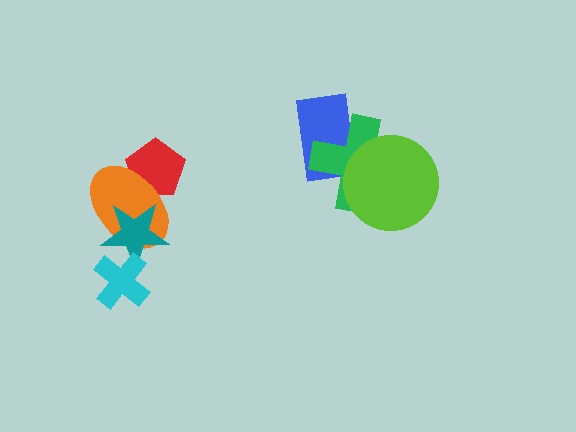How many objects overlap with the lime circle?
2 objects overlap with the lime circle.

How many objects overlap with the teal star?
2 objects overlap with the teal star.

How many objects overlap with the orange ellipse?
2 objects overlap with the orange ellipse.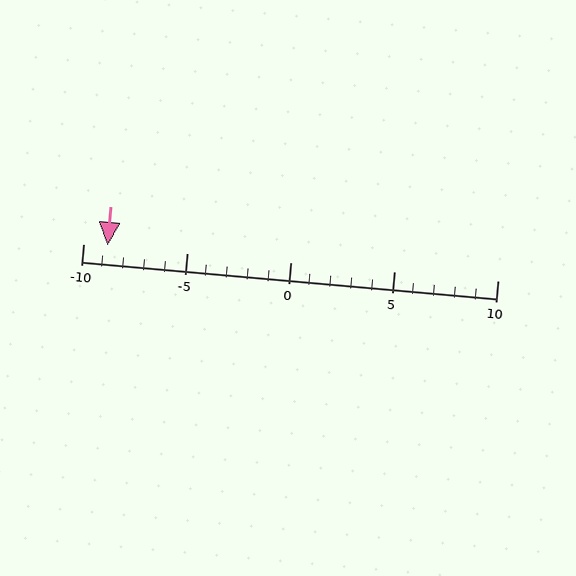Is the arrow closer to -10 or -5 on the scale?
The arrow is closer to -10.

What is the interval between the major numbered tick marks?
The major tick marks are spaced 5 units apart.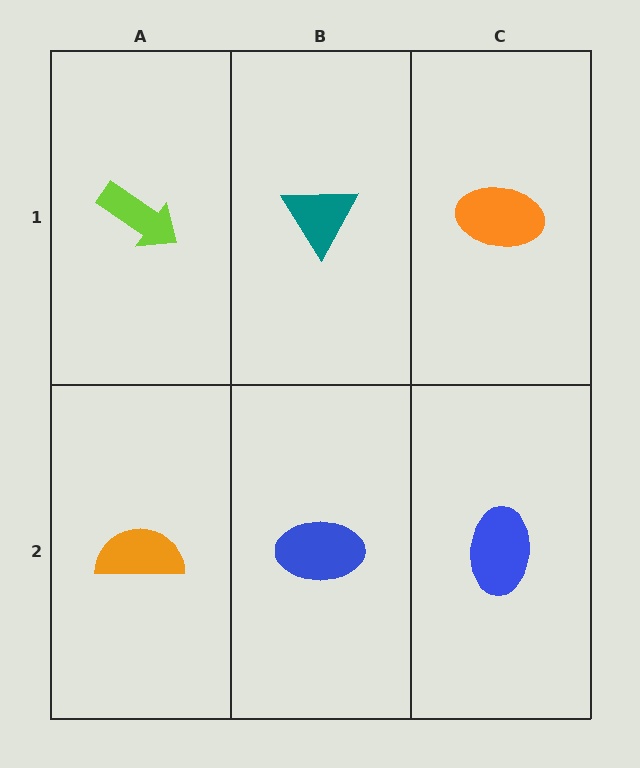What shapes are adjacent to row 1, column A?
An orange semicircle (row 2, column A), a teal triangle (row 1, column B).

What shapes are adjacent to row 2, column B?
A teal triangle (row 1, column B), an orange semicircle (row 2, column A), a blue ellipse (row 2, column C).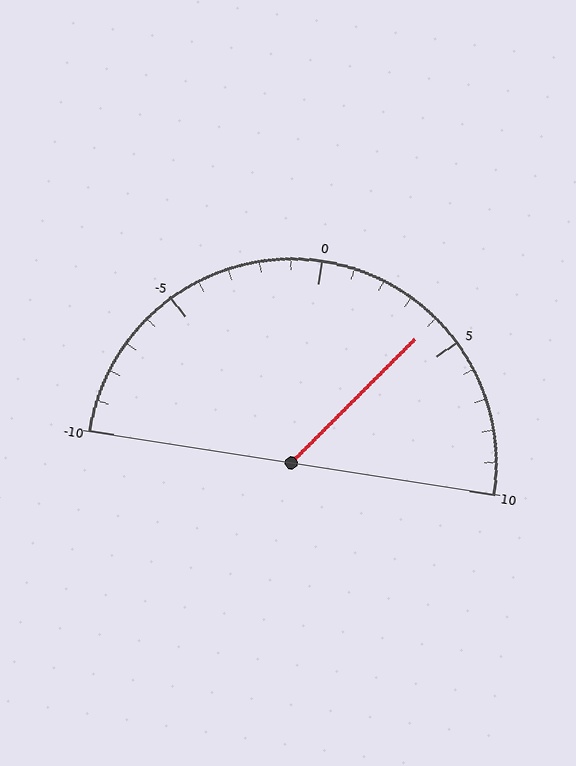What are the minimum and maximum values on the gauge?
The gauge ranges from -10 to 10.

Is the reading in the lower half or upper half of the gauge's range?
The reading is in the upper half of the range (-10 to 10).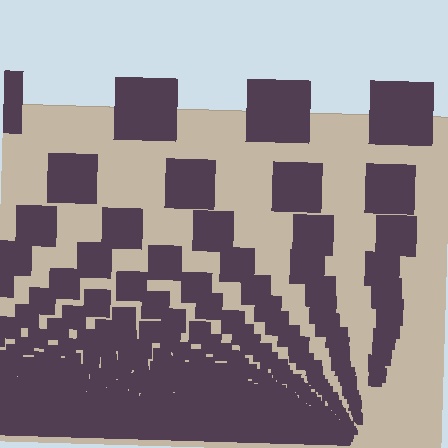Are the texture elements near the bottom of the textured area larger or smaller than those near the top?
Smaller. The gradient is inverted — elements near the bottom are smaller and denser.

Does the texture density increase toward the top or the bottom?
Density increases toward the bottom.